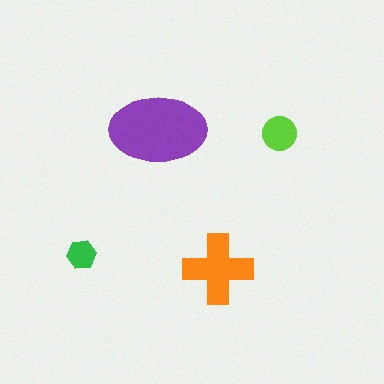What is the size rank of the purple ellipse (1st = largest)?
1st.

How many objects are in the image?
There are 4 objects in the image.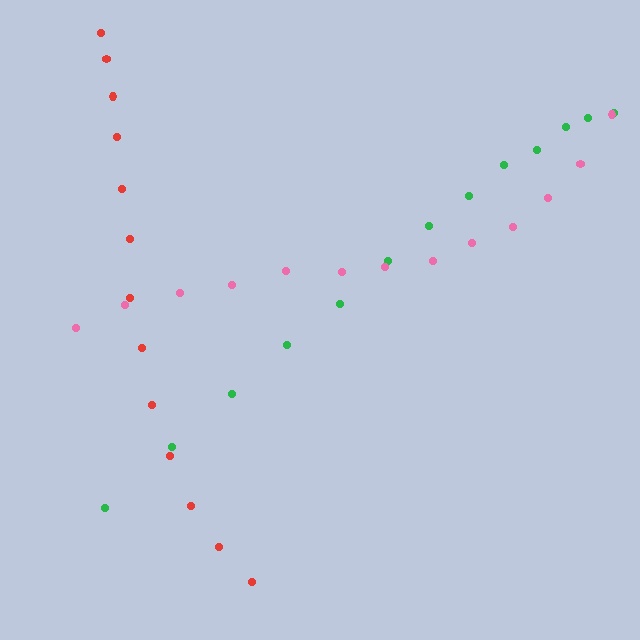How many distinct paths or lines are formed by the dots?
There are 3 distinct paths.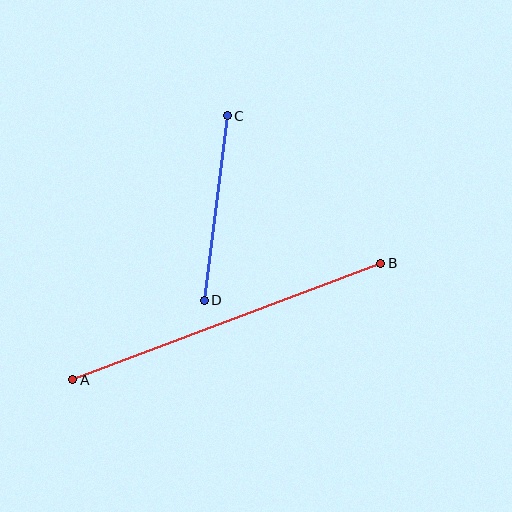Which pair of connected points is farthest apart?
Points A and B are farthest apart.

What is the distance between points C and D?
The distance is approximately 186 pixels.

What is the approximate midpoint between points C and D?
The midpoint is at approximately (216, 208) pixels.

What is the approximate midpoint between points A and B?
The midpoint is at approximately (227, 322) pixels.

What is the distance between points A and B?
The distance is approximately 329 pixels.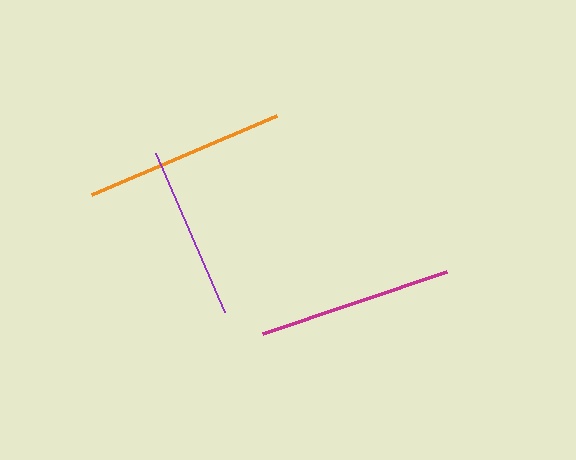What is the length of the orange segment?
The orange segment is approximately 201 pixels long.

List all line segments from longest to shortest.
From longest to shortest: orange, magenta, purple.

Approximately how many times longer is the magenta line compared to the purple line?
The magenta line is approximately 1.1 times the length of the purple line.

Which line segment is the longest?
The orange line is the longest at approximately 201 pixels.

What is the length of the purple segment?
The purple segment is approximately 173 pixels long.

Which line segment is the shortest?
The purple line is the shortest at approximately 173 pixels.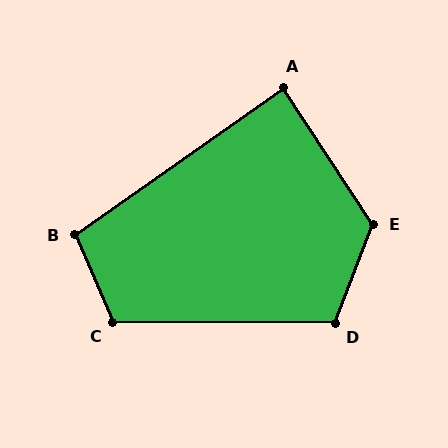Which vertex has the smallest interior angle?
A, at approximately 88 degrees.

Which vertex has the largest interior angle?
E, at approximately 126 degrees.